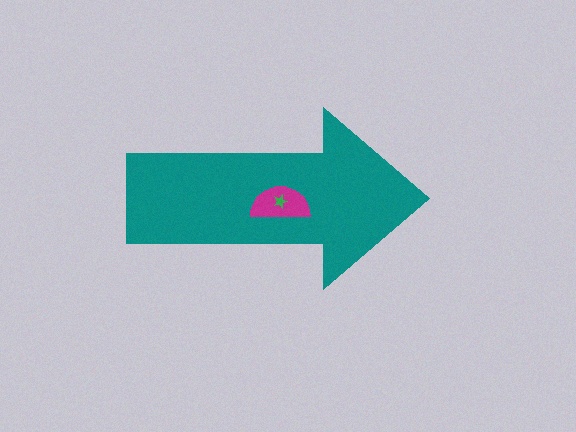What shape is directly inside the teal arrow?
The magenta semicircle.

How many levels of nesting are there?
3.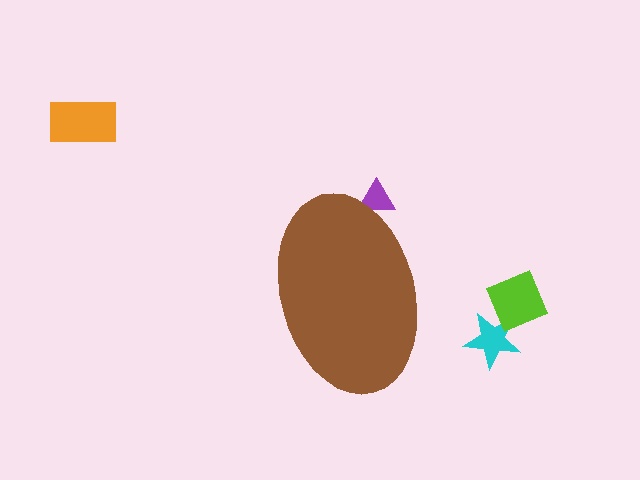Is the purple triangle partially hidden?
Yes, the purple triangle is partially hidden behind the brown ellipse.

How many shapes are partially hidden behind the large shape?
1 shape is partially hidden.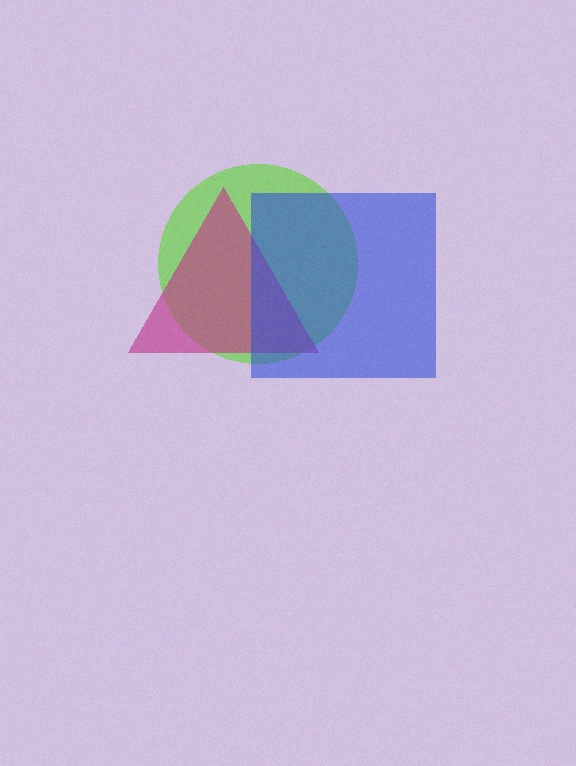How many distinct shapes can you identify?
There are 3 distinct shapes: a lime circle, a magenta triangle, a blue square.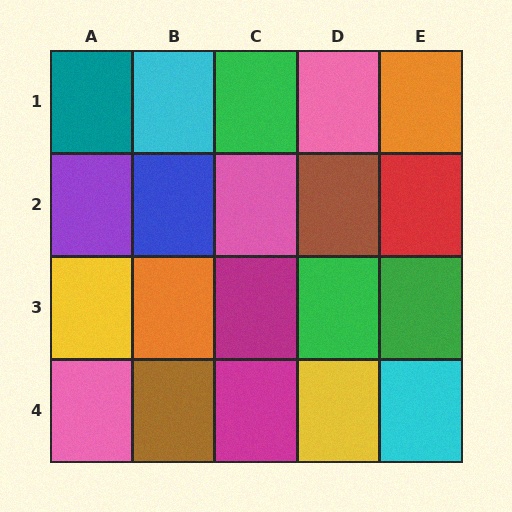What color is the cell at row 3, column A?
Yellow.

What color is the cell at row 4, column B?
Brown.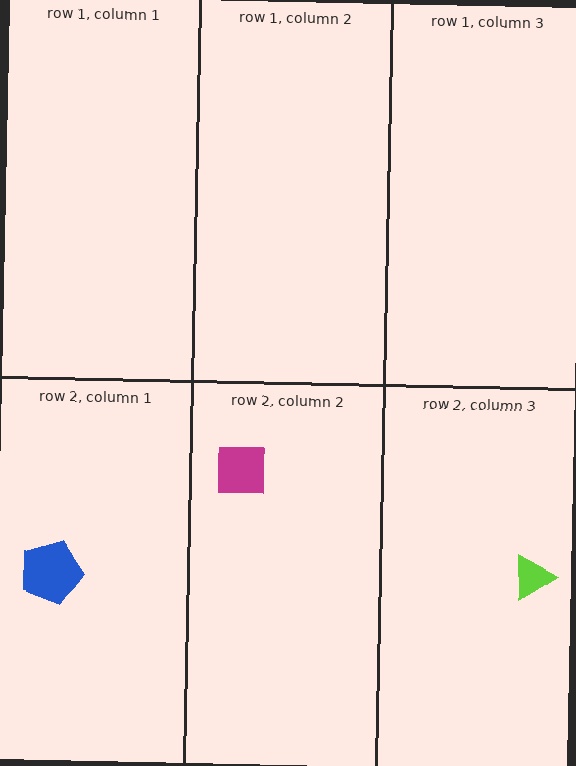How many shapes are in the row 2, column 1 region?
1.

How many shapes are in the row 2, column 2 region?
1.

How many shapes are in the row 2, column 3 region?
1.